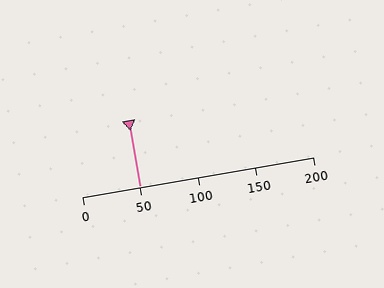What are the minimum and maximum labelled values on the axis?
The axis runs from 0 to 200.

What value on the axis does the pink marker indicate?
The marker indicates approximately 50.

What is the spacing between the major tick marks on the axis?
The major ticks are spaced 50 apart.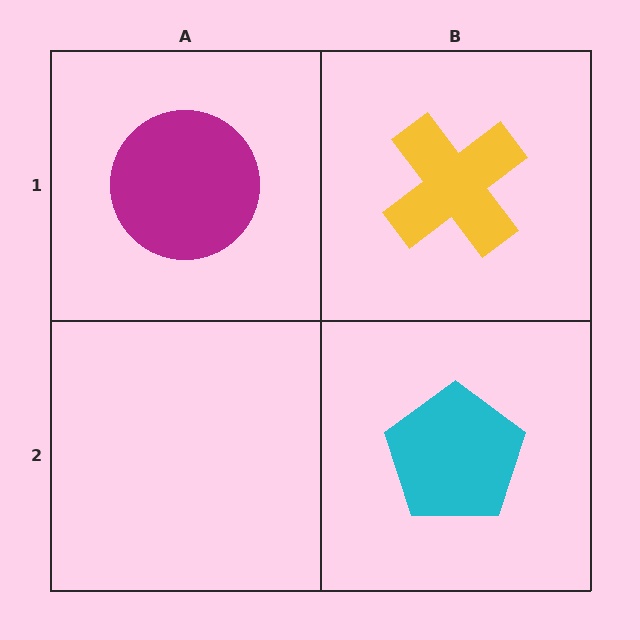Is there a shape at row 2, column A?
No, that cell is empty.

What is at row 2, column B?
A cyan pentagon.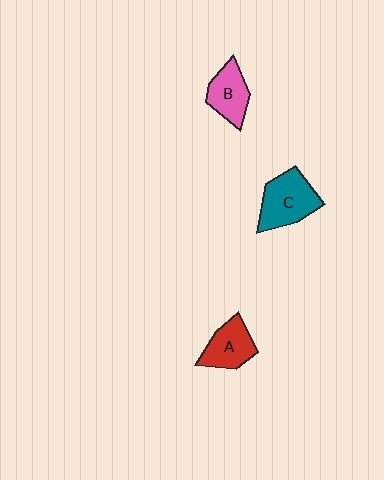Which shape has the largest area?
Shape C (teal).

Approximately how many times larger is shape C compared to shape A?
Approximately 1.3 times.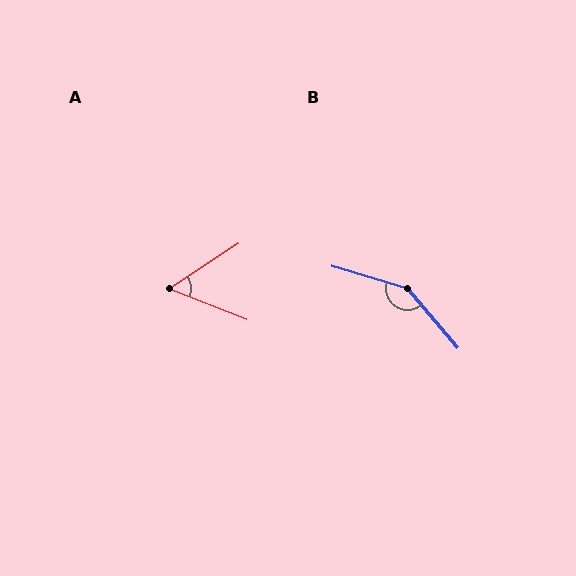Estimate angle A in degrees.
Approximately 55 degrees.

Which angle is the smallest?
A, at approximately 55 degrees.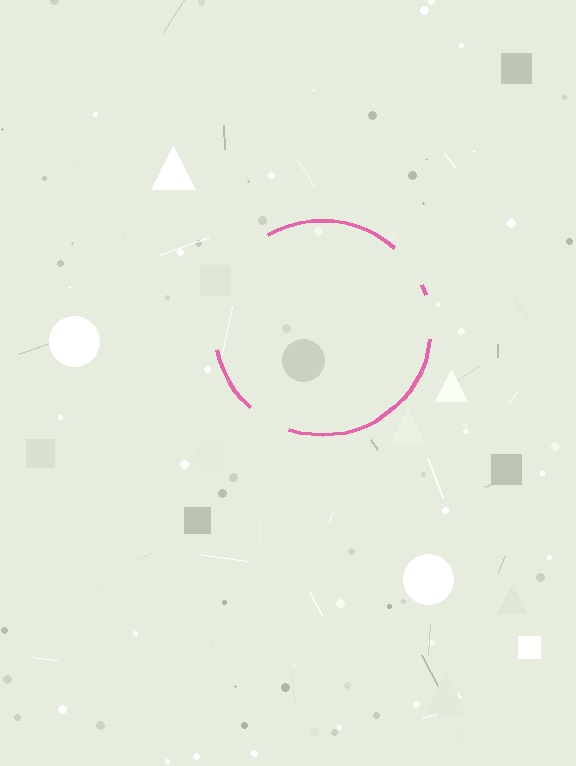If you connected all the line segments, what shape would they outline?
They would outline a circle.